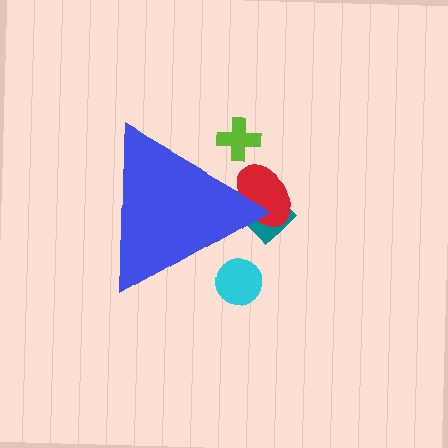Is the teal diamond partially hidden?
Yes, the teal diamond is partially hidden behind the blue triangle.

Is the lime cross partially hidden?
Yes, the lime cross is partially hidden behind the blue triangle.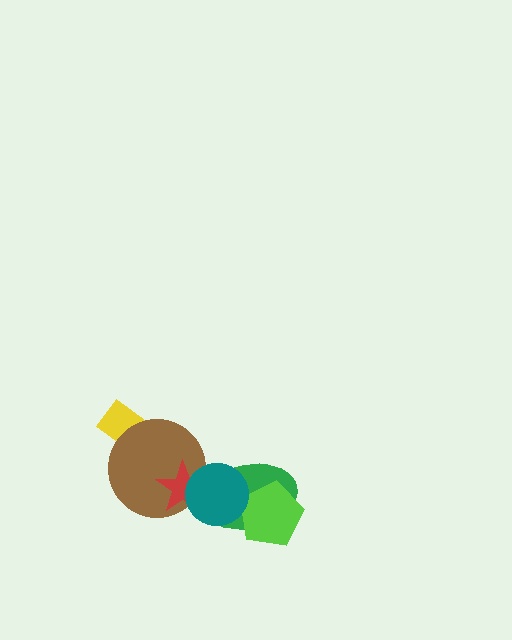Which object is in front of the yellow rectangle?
The brown circle is in front of the yellow rectangle.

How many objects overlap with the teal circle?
4 objects overlap with the teal circle.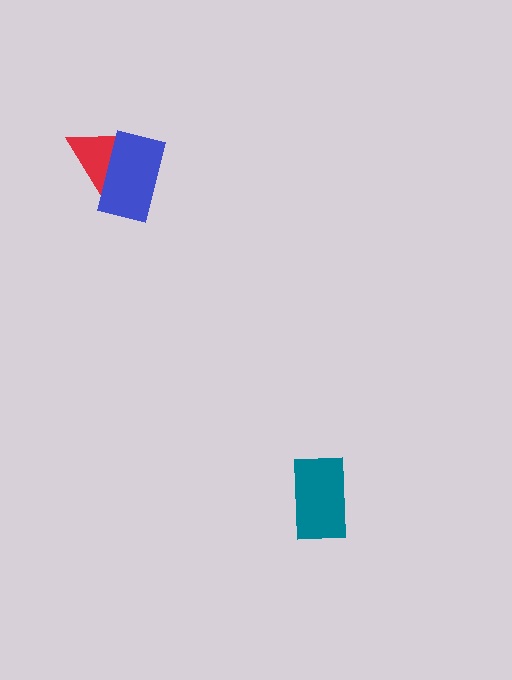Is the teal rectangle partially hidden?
No, no other shape covers it.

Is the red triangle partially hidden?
Yes, it is partially covered by another shape.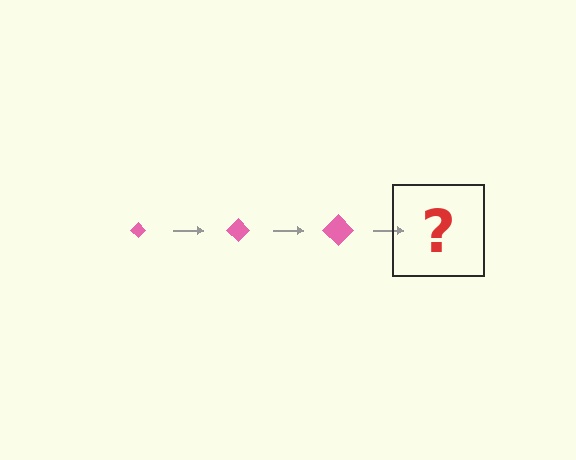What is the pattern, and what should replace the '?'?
The pattern is that the diamond gets progressively larger each step. The '?' should be a pink diamond, larger than the previous one.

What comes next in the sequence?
The next element should be a pink diamond, larger than the previous one.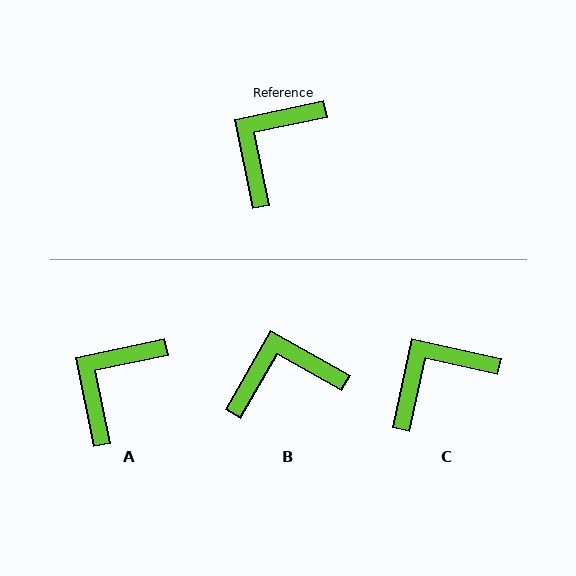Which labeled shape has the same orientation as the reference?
A.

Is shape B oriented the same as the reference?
No, it is off by about 41 degrees.